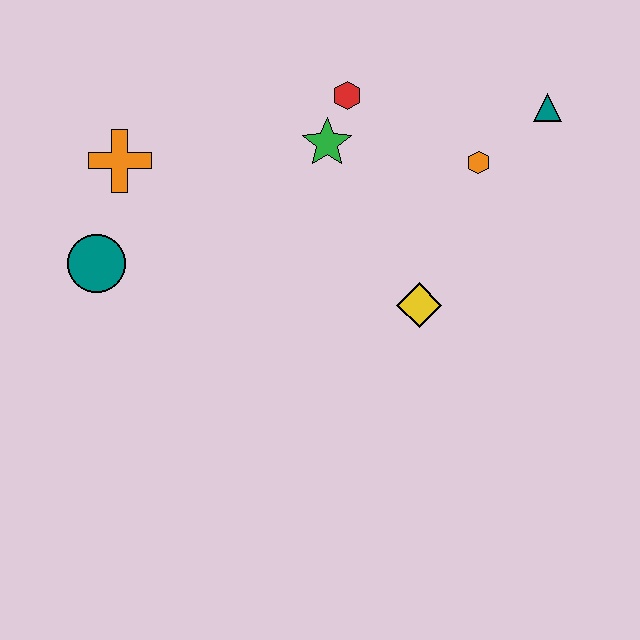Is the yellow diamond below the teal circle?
Yes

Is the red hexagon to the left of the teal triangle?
Yes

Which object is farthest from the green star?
The teal circle is farthest from the green star.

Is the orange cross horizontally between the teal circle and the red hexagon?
Yes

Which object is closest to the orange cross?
The teal circle is closest to the orange cross.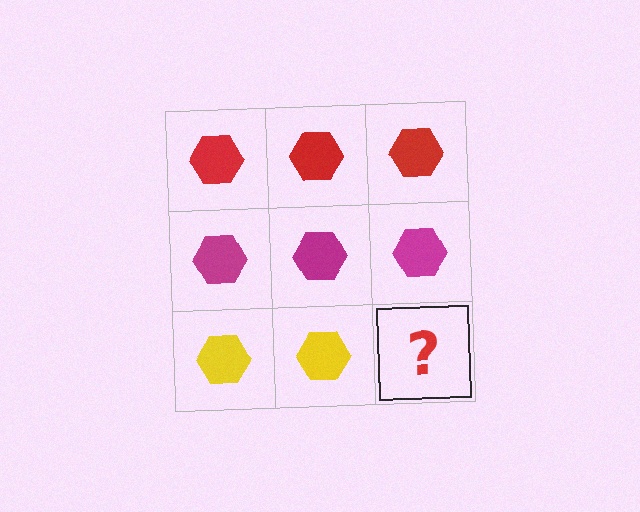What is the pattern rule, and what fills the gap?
The rule is that each row has a consistent color. The gap should be filled with a yellow hexagon.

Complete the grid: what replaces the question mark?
The question mark should be replaced with a yellow hexagon.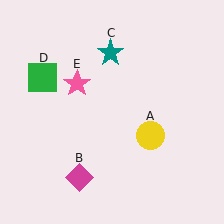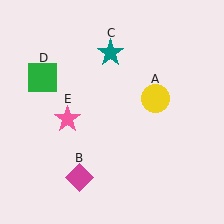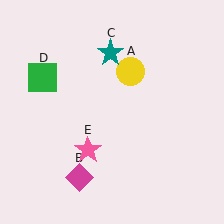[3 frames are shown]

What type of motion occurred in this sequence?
The yellow circle (object A), pink star (object E) rotated counterclockwise around the center of the scene.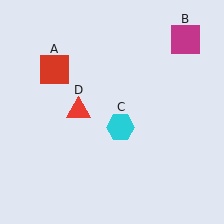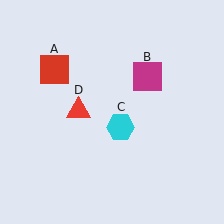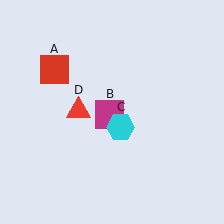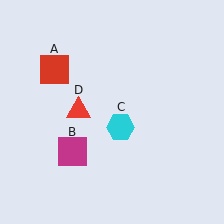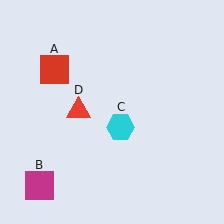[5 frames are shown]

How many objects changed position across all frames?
1 object changed position: magenta square (object B).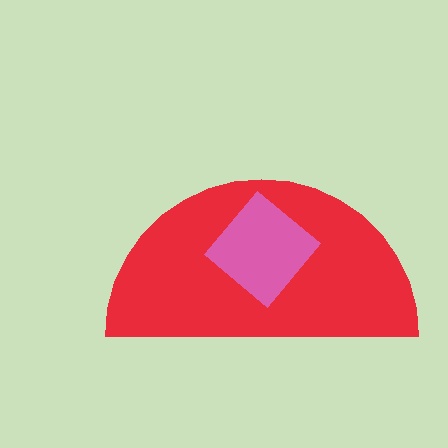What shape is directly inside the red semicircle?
The pink diamond.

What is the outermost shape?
The red semicircle.